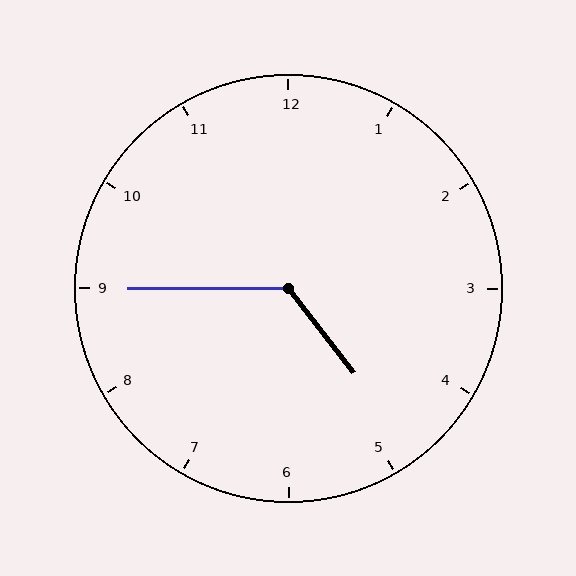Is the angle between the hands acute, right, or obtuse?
It is obtuse.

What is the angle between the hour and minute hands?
Approximately 128 degrees.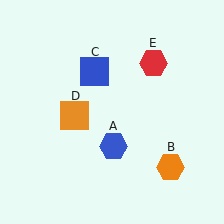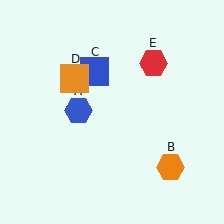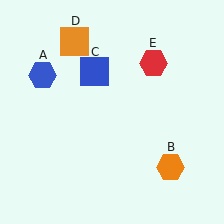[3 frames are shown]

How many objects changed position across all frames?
2 objects changed position: blue hexagon (object A), orange square (object D).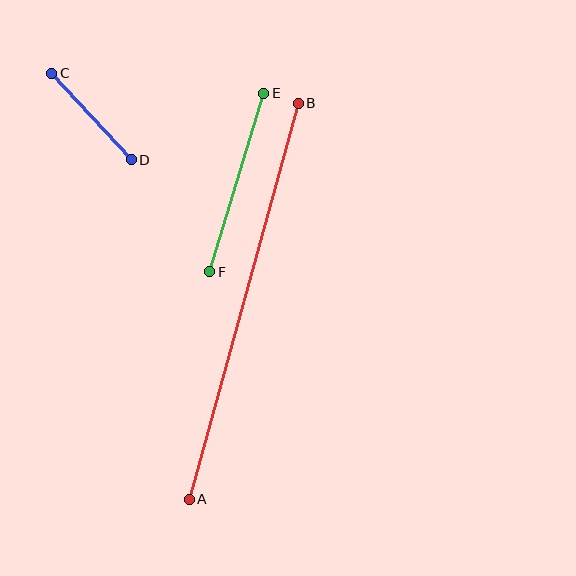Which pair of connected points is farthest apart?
Points A and B are farthest apart.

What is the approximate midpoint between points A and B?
The midpoint is at approximately (244, 301) pixels.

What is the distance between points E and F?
The distance is approximately 187 pixels.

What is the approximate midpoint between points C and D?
The midpoint is at approximately (91, 117) pixels.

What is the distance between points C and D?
The distance is approximately 118 pixels.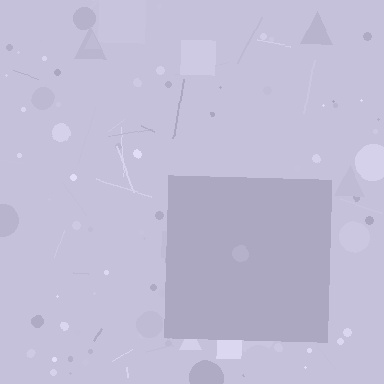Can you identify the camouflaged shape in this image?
The camouflaged shape is a square.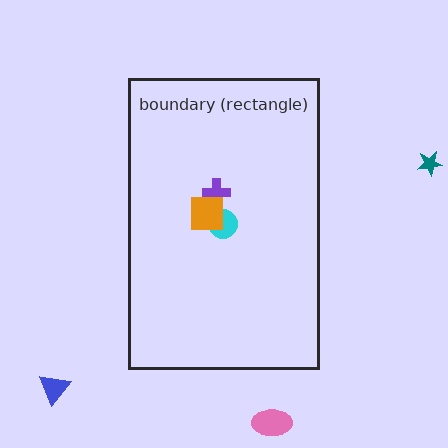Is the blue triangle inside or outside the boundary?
Outside.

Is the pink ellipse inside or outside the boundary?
Outside.